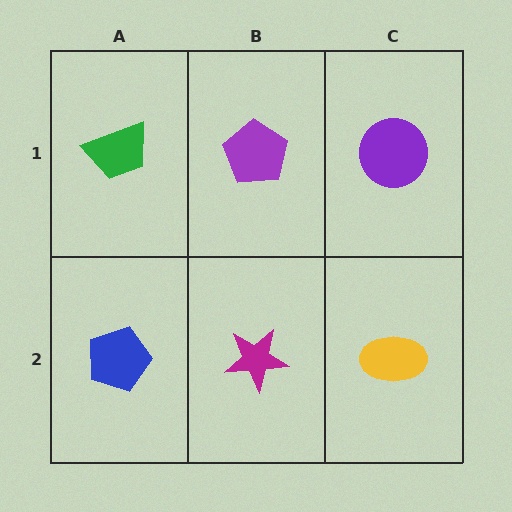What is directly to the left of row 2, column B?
A blue pentagon.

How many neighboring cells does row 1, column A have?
2.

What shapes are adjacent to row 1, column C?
A yellow ellipse (row 2, column C), a purple pentagon (row 1, column B).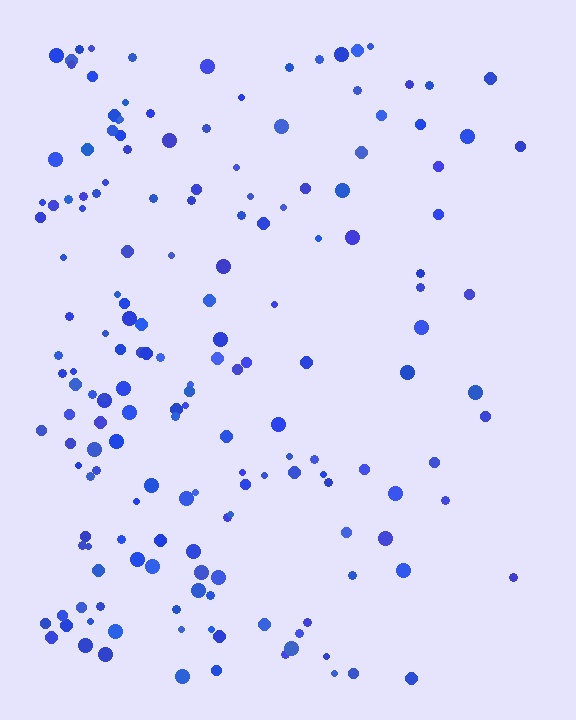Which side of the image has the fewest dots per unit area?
The right.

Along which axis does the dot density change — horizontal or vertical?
Horizontal.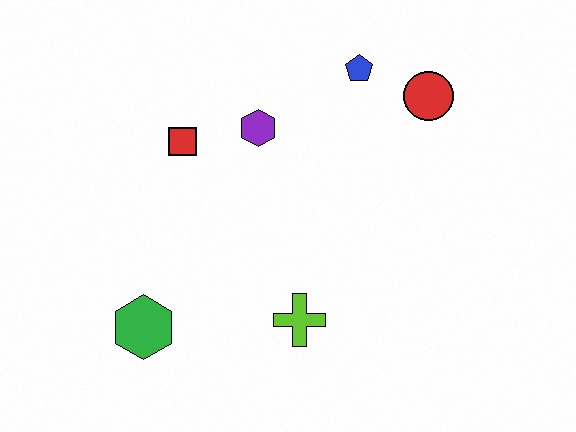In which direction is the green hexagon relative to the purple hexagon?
The green hexagon is below the purple hexagon.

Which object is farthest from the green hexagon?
The red circle is farthest from the green hexagon.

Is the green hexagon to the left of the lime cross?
Yes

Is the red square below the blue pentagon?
Yes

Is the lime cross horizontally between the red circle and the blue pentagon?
No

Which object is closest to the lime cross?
The green hexagon is closest to the lime cross.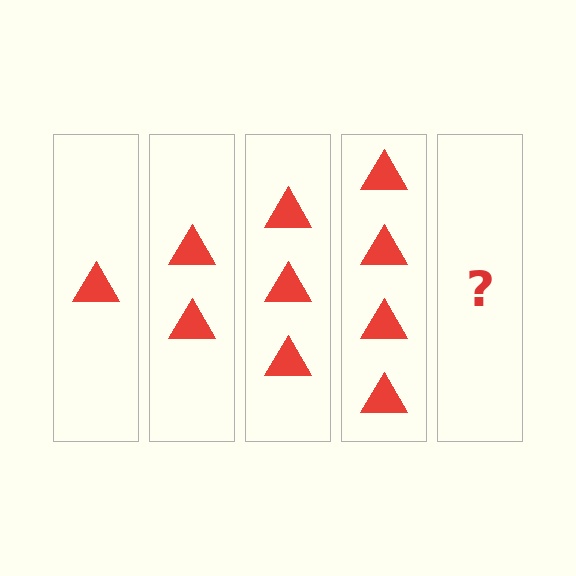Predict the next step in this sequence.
The next step is 5 triangles.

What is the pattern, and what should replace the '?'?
The pattern is that each step adds one more triangle. The '?' should be 5 triangles.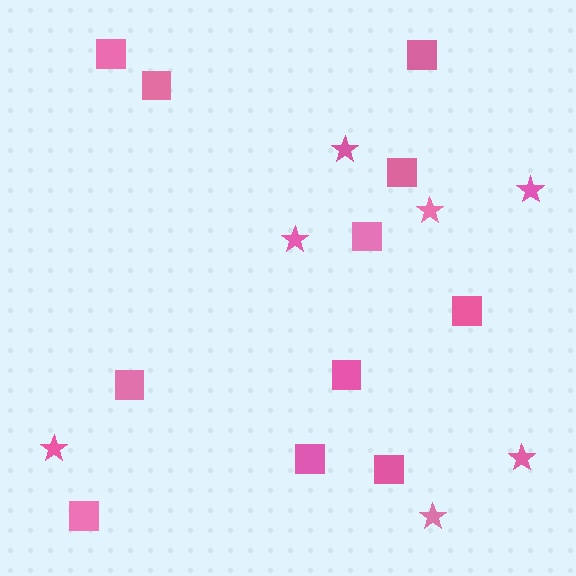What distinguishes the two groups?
There are 2 groups: one group of stars (7) and one group of squares (11).